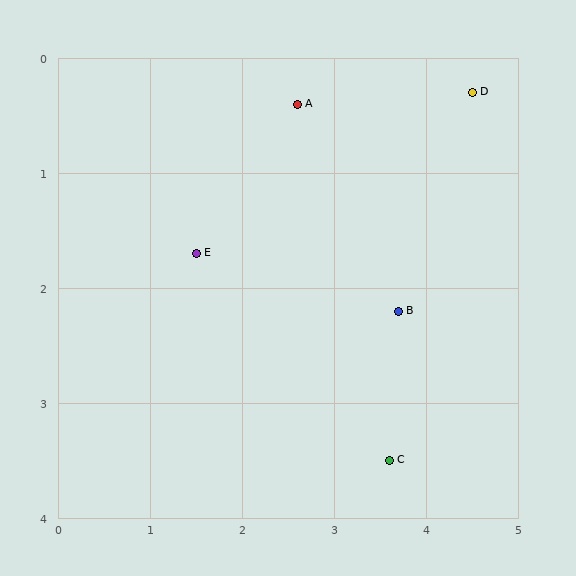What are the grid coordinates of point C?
Point C is at approximately (3.6, 3.5).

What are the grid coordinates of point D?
Point D is at approximately (4.5, 0.3).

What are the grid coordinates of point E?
Point E is at approximately (1.5, 1.7).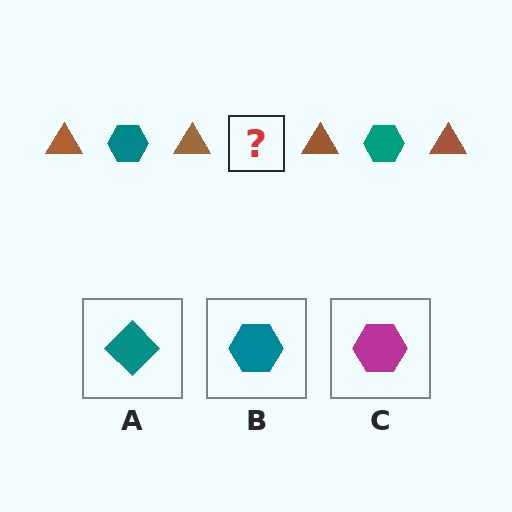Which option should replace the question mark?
Option B.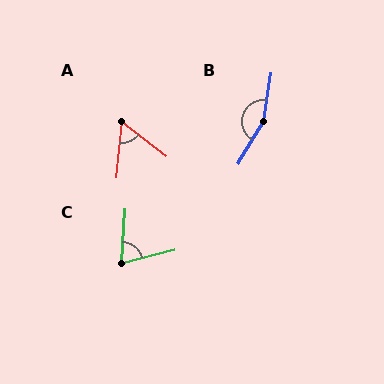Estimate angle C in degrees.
Approximately 72 degrees.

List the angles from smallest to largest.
A (57°), C (72°), B (157°).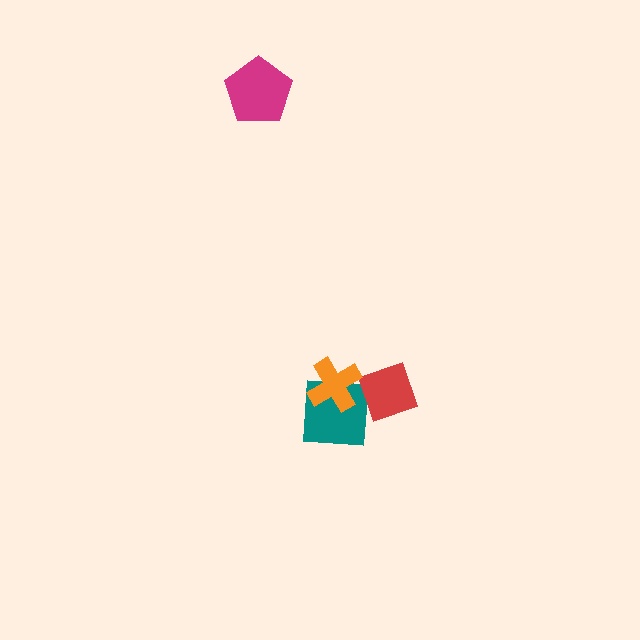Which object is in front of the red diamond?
The orange cross is in front of the red diamond.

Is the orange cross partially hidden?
No, no other shape covers it.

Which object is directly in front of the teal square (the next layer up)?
The red diamond is directly in front of the teal square.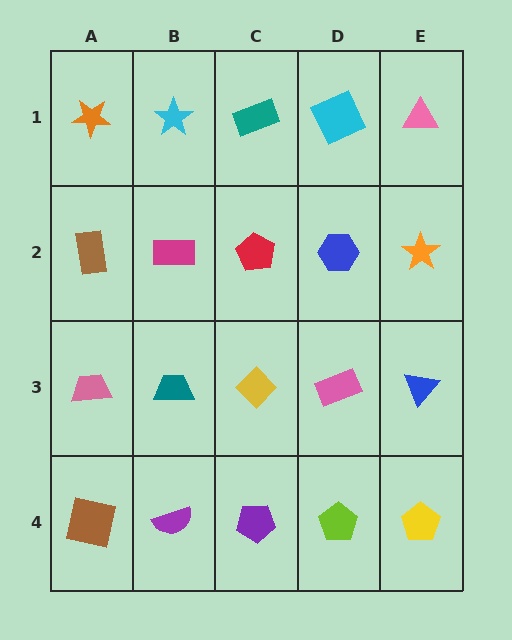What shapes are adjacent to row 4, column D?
A pink rectangle (row 3, column D), a purple pentagon (row 4, column C), a yellow pentagon (row 4, column E).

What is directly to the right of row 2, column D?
An orange star.